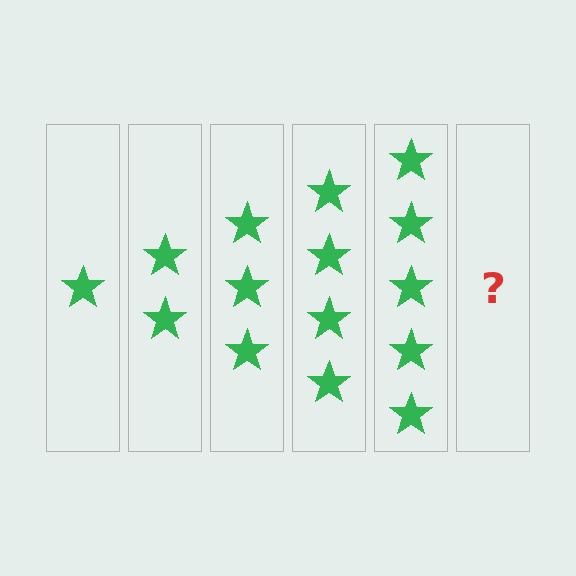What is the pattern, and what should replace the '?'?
The pattern is that each step adds one more star. The '?' should be 6 stars.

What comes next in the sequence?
The next element should be 6 stars.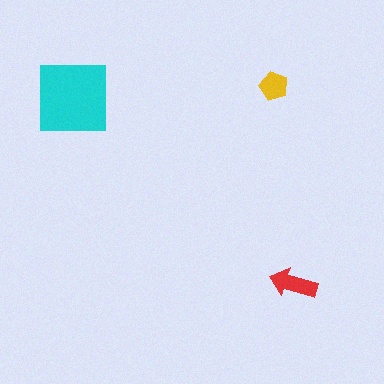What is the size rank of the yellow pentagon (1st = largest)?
3rd.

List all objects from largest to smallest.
The cyan square, the red arrow, the yellow pentagon.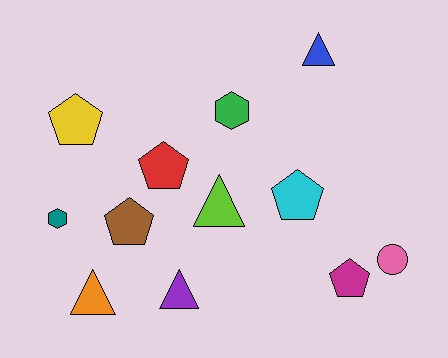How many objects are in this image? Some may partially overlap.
There are 12 objects.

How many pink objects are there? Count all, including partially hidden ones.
There is 1 pink object.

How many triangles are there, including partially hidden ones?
There are 4 triangles.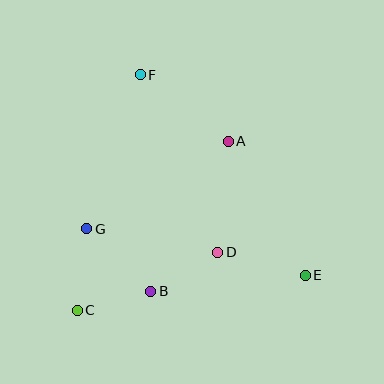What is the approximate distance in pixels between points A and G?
The distance between A and G is approximately 166 pixels.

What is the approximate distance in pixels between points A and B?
The distance between A and B is approximately 169 pixels.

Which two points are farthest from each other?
Points E and F are farthest from each other.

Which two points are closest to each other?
Points B and C are closest to each other.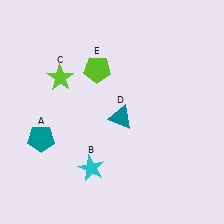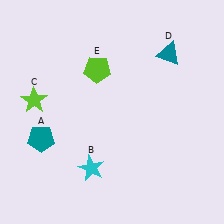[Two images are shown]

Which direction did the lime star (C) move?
The lime star (C) moved left.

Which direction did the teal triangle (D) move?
The teal triangle (D) moved up.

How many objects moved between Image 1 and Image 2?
2 objects moved between the two images.